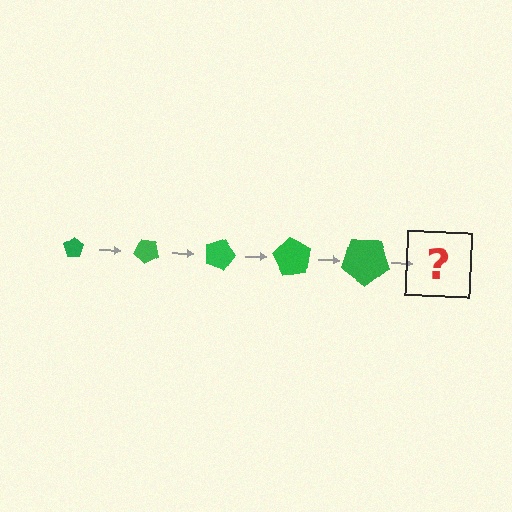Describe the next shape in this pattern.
It should be a pentagon, larger than the previous one and rotated 225 degrees from the start.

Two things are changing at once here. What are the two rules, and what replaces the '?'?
The two rules are that the pentagon grows larger each step and it rotates 45 degrees each step. The '?' should be a pentagon, larger than the previous one and rotated 225 degrees from the start.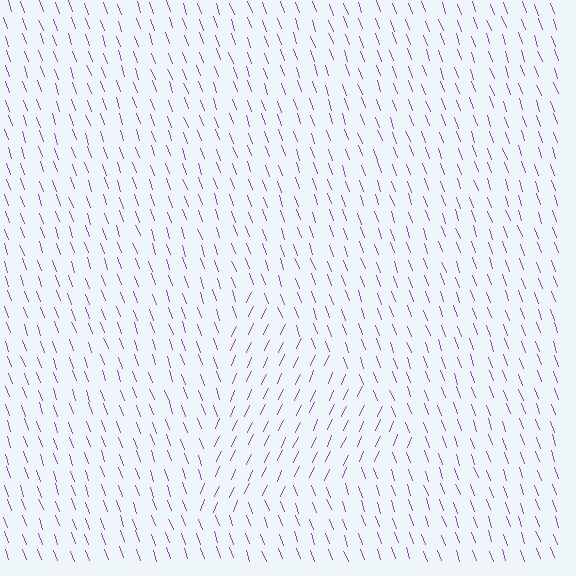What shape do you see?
I see a triangle.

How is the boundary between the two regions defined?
The boundary is defined purely by a change in line orientation (approximately 45 degrees difference). All lines are the same color and thickness.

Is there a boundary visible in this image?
Yes, there is a texture boundary formed by a change in line orientation.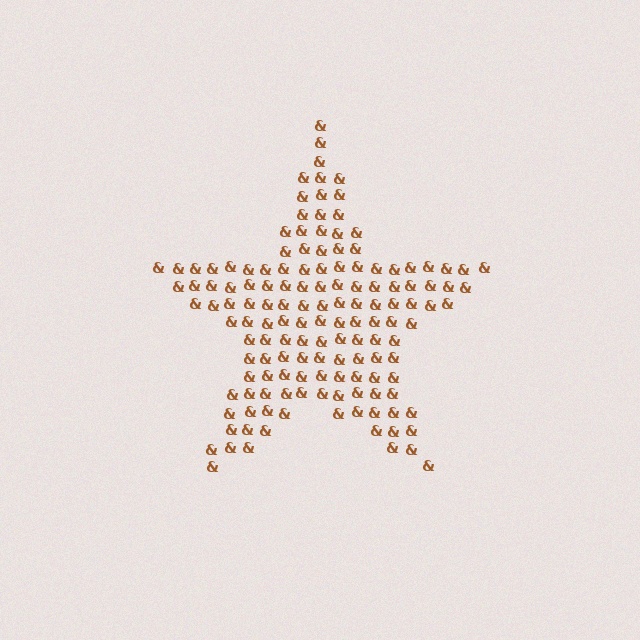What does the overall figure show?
The overall figure shows a star.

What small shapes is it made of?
It is made of small ampersands.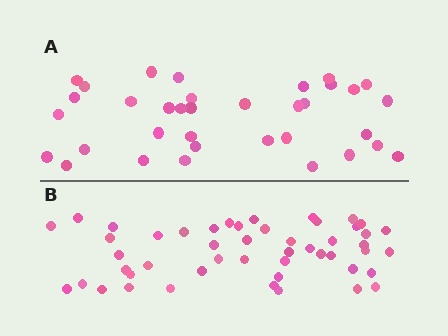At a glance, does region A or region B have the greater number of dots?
Region B (the bottom region) has more dots.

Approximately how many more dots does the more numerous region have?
Region B has approximately 15 more dots than region A.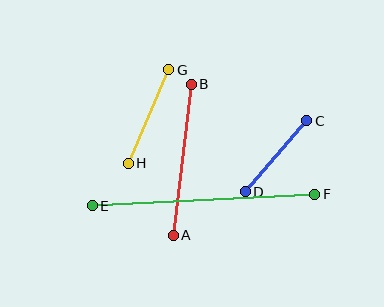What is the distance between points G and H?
The distance is approximately 102 pixels.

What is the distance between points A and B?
The distance is approximately 152 pixels.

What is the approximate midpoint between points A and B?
The midpoint is at approximately (182, 160) pixels.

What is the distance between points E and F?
The distance is approximately 222 pixels.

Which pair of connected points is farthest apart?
Points E and F are farthest apart.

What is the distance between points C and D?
The distance is approximately 94 pixels.